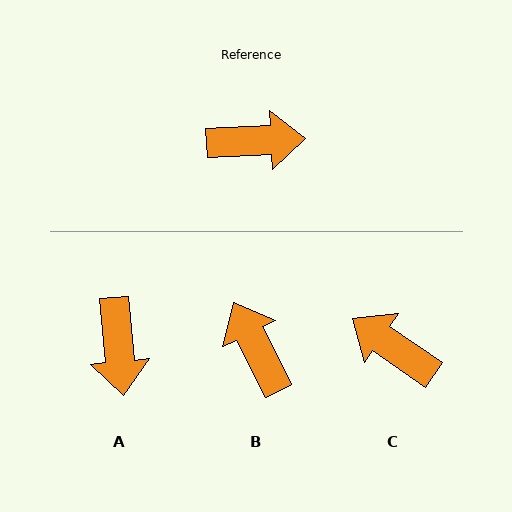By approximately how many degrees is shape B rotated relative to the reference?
Approximately 114 degrees counter-clockwise.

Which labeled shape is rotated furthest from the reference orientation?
C, about 142 degrees away.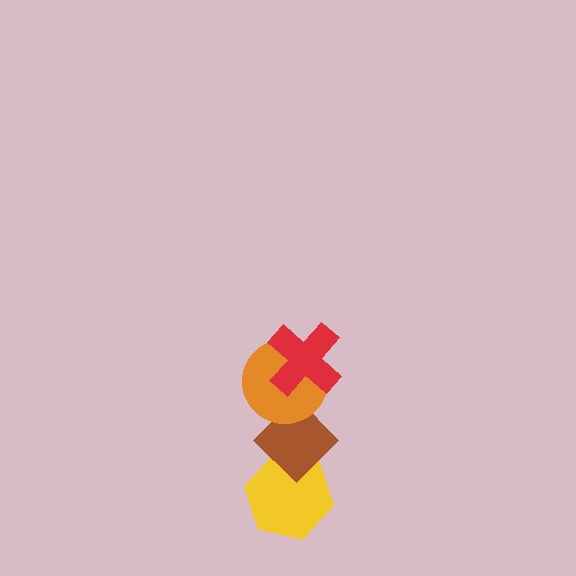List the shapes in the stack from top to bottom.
From top to bottom: the red cross, the orange circle, the brown diamond, the yellow hexagon.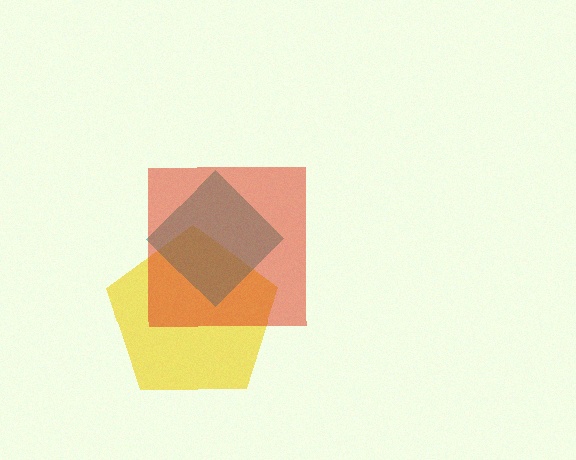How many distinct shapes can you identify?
There are 3 distinct shapes: a yellow pentagon, a teal diamond, a red square.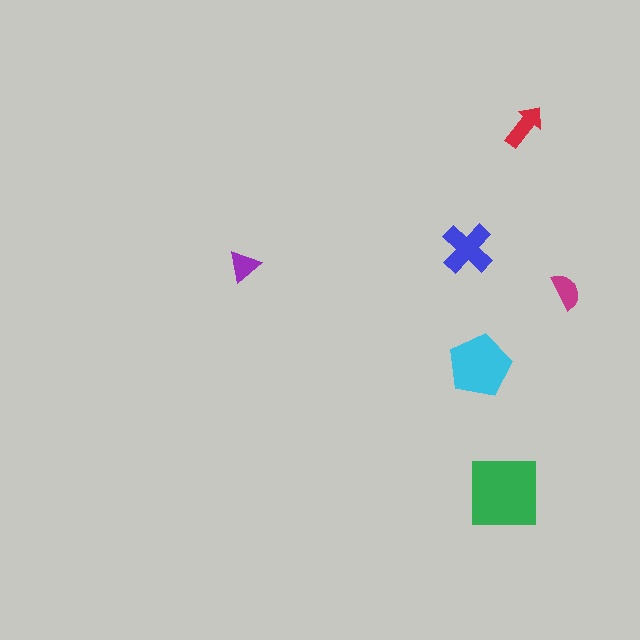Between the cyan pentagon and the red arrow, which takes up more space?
The cyan pentagon.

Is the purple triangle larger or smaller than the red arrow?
Smaller.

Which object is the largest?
The green square.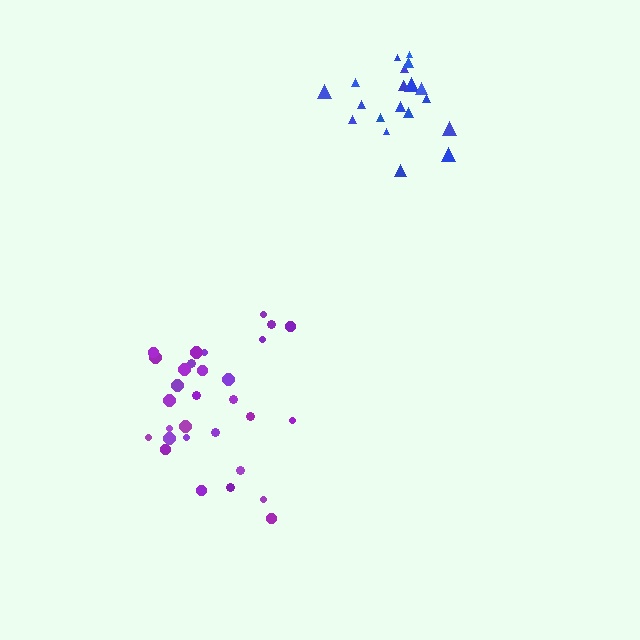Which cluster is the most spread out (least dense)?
Purple.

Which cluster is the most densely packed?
Blue.